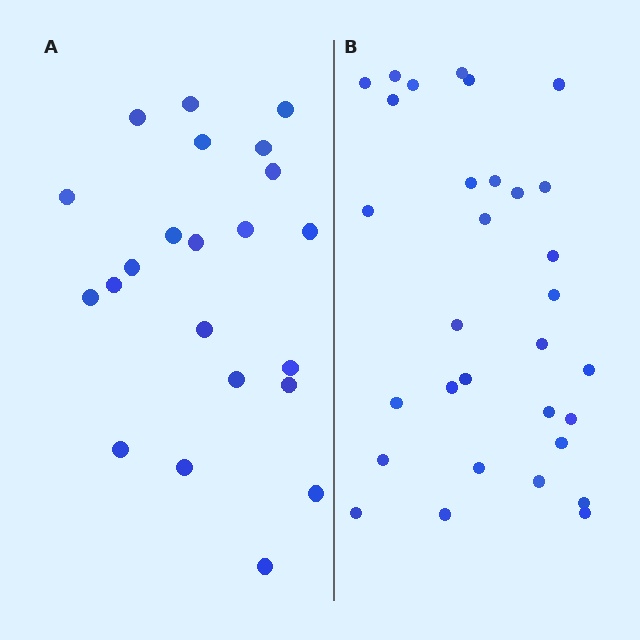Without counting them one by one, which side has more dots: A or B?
Region B (the right region) has more dots.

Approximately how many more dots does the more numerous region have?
Region B has roughly 8 or so more dots than region A.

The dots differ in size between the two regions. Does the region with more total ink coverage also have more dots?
No. Region A has more total ink coverage because its dots are larger, but region B actually contains more individual dots. Total area can be misleading — the number of items is what matters here.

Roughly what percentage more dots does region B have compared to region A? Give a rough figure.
About 40% more.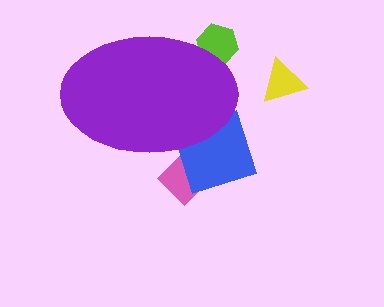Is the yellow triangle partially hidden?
No, the yellow triangle is fully visible.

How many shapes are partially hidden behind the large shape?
3 shapes are partially hidden.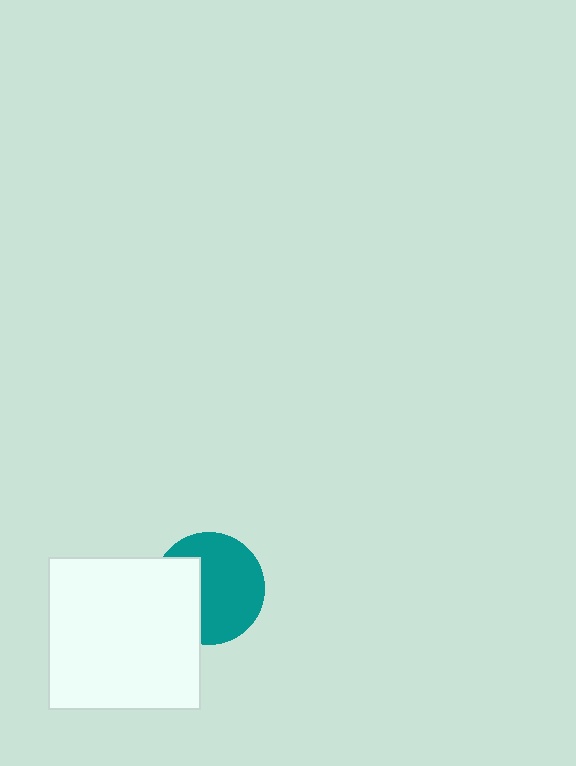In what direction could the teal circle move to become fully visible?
The teal circle could move right. That would shift it out from behind the white square entirely.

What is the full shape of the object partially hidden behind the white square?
The partially hidden object is a teal circle.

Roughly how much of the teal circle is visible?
Most of it is visible (roughly 65%).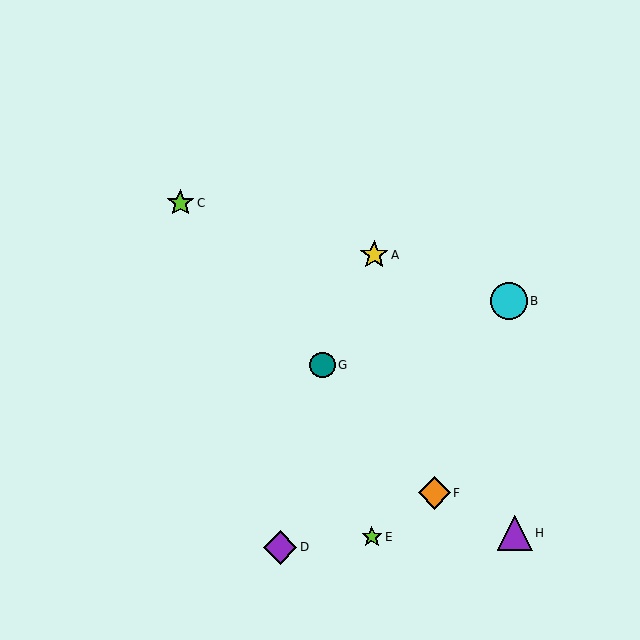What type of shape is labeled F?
Shape F is an orange diamond.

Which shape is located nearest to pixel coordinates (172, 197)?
The lime star (labeled C) at (180, 203) is nearest to that location.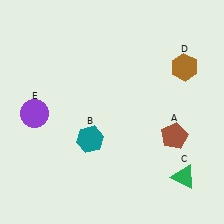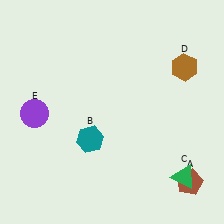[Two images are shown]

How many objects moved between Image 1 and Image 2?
1 object moved between the two images.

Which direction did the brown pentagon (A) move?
The brown pentagon (A) moved down.